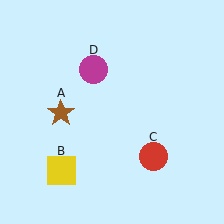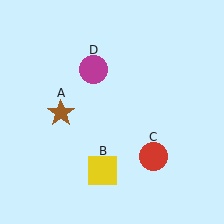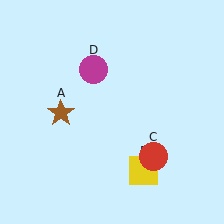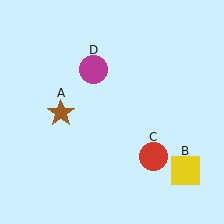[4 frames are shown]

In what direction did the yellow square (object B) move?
The yellow square (object B) moved right.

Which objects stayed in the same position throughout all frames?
Brown star (object A) and red circle (object C) and magenta circle (object D) remained stationary.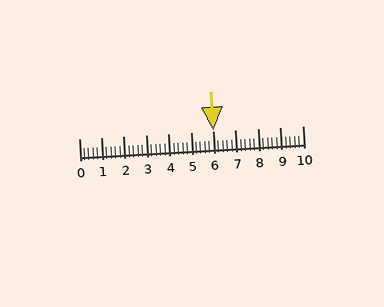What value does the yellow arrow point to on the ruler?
The yellow arrow points to approximately 6.0.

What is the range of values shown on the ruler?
The ruler shows values from 0 to 10.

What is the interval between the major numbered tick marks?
The major tick marks are spaced 1 units apart.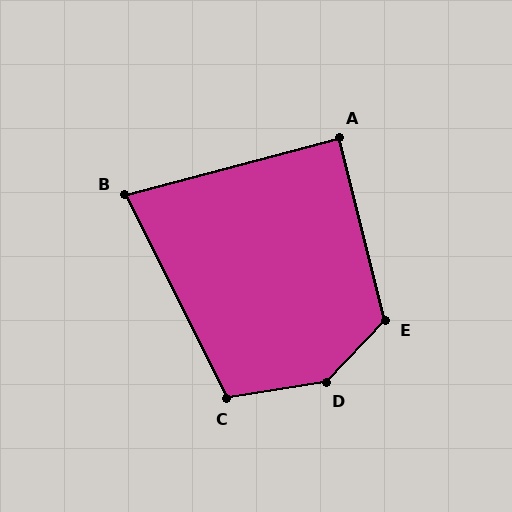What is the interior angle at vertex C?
Approximately 108 degrees (obtuse).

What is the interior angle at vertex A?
Approximately 89 degrees (approximately right).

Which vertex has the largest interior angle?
D, at approximately 142 degrees.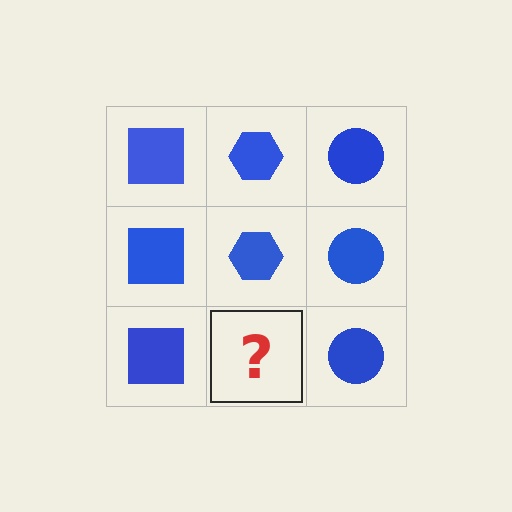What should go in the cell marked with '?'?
The missing cell should contain a blue hexagon.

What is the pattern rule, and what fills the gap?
The rule is that each column has a consistent shape. The gap should be filled with a blue hexagon.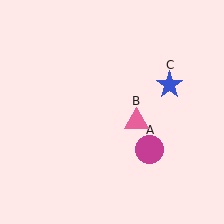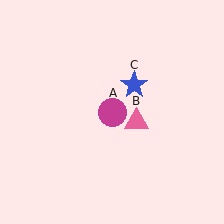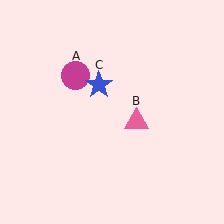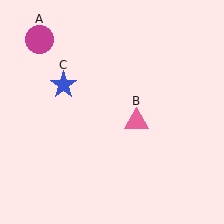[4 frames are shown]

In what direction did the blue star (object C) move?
The blue star (object C) moved left.